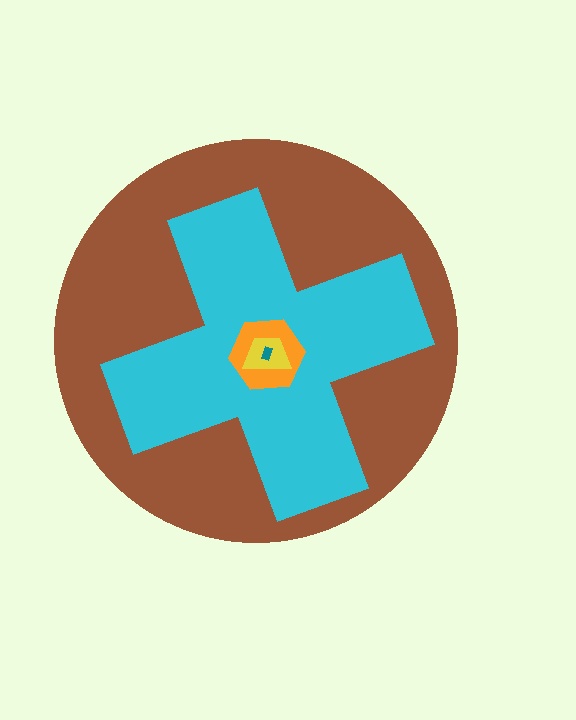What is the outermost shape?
The brown circle.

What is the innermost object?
The teal rectangle.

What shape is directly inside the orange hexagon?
The yellow trapezoid.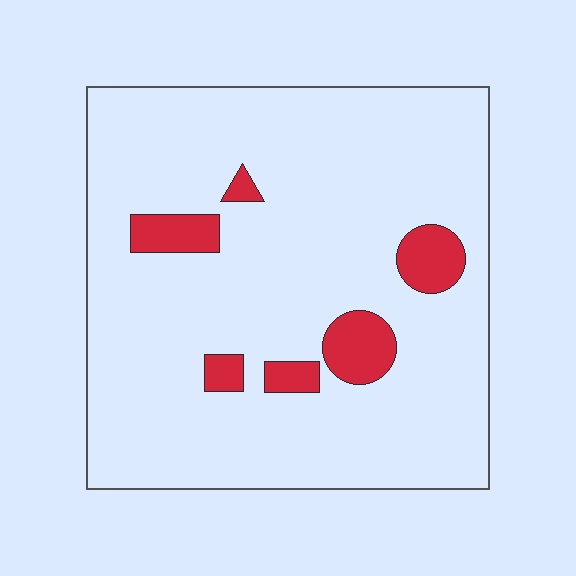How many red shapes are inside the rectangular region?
6.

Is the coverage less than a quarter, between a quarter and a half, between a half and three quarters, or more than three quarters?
Less than a quarter.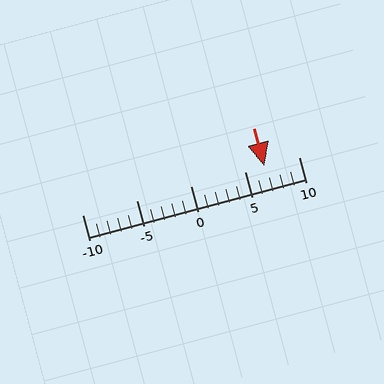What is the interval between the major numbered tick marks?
The major tick marks are spaced 5 units apart.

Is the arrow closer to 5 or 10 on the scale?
The arrow is closer to 5.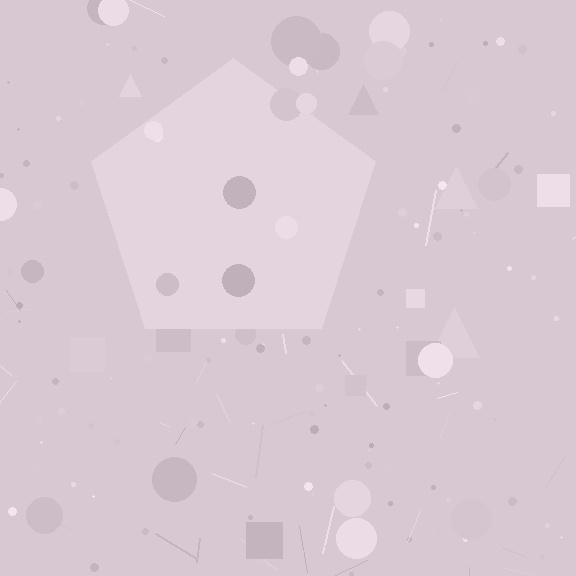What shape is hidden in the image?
A pentagon is hidden in the image.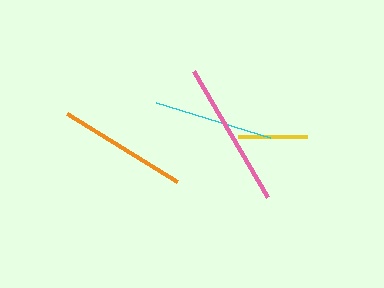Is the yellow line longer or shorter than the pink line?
The pink line is longer than the yellow line.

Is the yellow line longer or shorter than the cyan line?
The cyan line is longer than the yellow line.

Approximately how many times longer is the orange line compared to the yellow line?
The orange line is approximately 1.9 times the length of the yellow line.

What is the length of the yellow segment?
The yellow segment is approximately 69 pixels long.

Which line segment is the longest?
The pink line is the longest at approximately 147 pixels.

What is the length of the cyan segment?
The cyan segment is approximately 119 pixels long.